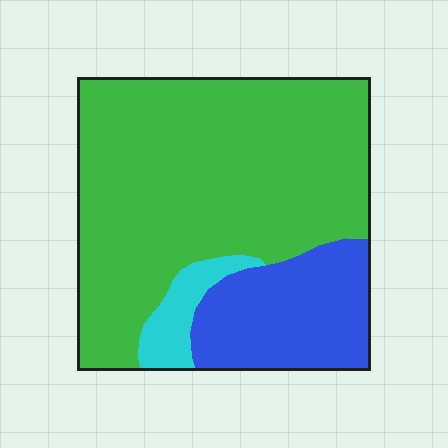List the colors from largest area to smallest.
From largest to smallest: green, blue, cyan.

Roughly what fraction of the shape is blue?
Blue covers roughly 25% of the shape.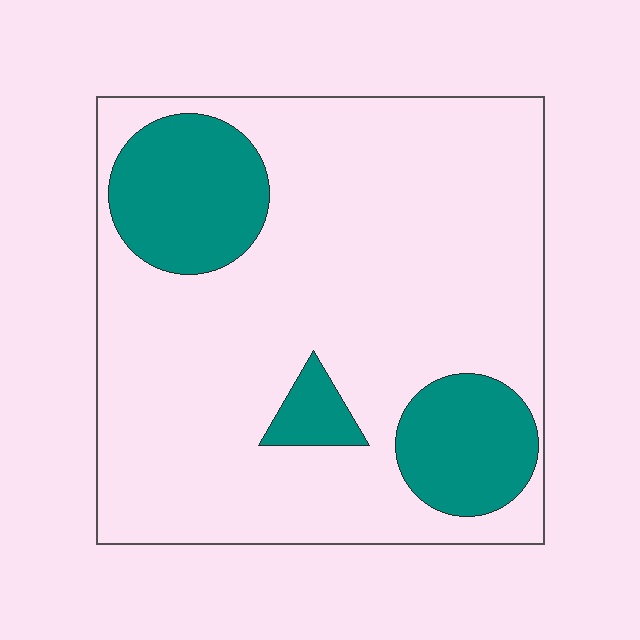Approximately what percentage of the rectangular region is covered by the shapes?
Approximately 20%.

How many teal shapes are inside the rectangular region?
3.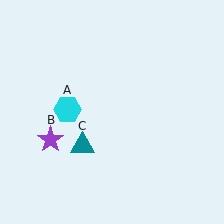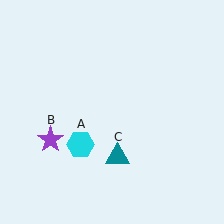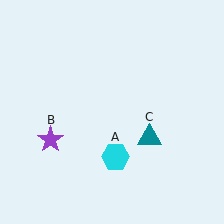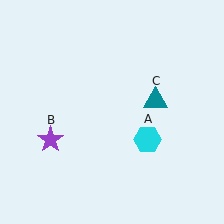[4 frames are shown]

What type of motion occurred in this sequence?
The cyan hexagon (object A), teal triangle (object C) rotated counterclockwise around the center of the scene.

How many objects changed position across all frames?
2 objects changed position: cyan hexagon (object A), teal triangle (object C).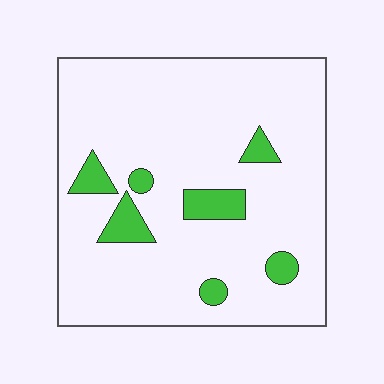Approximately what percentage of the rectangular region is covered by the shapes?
Approximately 10%.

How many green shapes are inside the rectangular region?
7.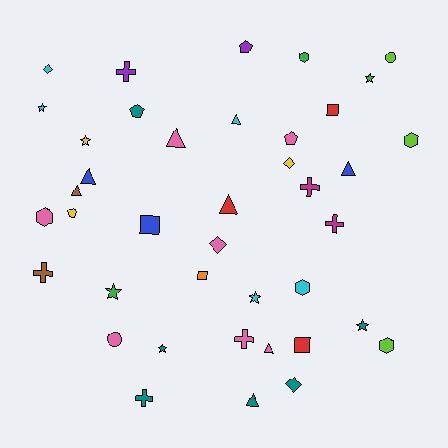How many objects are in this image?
There are 40 objects.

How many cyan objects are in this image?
There are 5 cyan objects.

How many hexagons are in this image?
There are 5 hexagons.